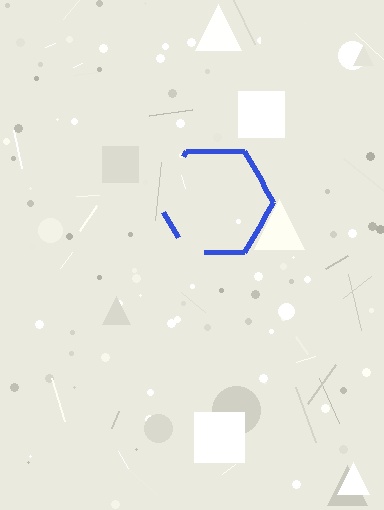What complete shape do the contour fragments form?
The contour fragments form a hexagon.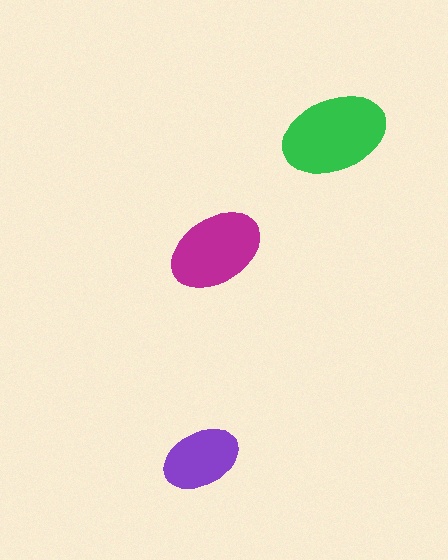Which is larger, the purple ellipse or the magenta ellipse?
The magenta one.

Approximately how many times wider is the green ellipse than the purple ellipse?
About 1.5 times wider.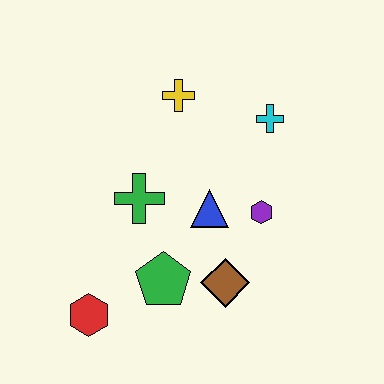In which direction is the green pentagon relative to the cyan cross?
The green pentagon is below the cyan cross.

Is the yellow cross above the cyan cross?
Yes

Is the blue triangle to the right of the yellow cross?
Yes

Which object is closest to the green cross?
The blue triangle is closest to the green cross.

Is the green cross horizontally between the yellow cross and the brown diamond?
No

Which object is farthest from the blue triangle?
The red hexagon is farthest from the blue triangle.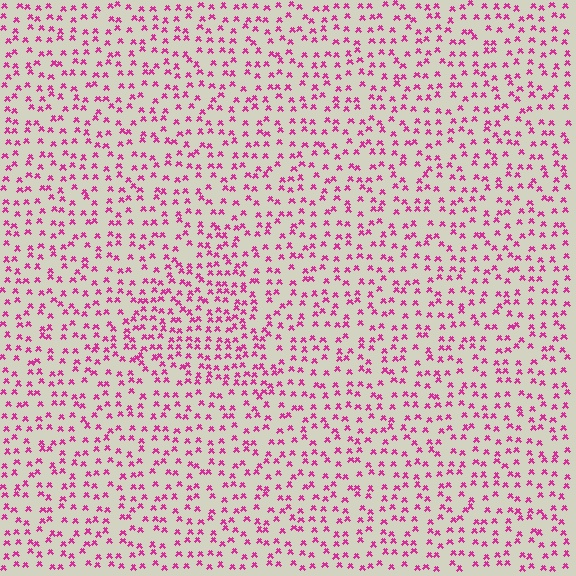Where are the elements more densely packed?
The elements are more densely packed inside the triangle boundary.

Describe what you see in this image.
The image contains small magenta elements arranged at two different densities. A triangle-shaped region is visible where the elements are more densely packed than the surrounding area.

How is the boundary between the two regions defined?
The boundary is defined by a change in element density (approximately 1.5x ratio). All elements are the same color, size, and shape.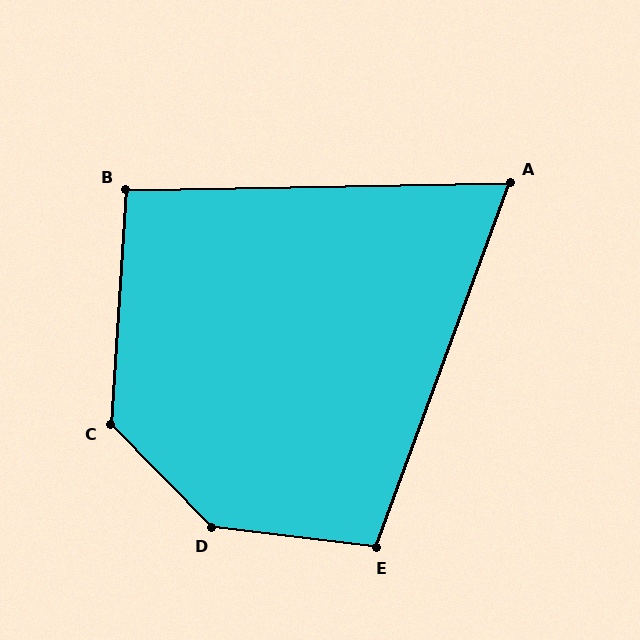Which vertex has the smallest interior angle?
A, at approximately 69 degrees.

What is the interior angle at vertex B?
Approximately 95 degrees (approximately right).